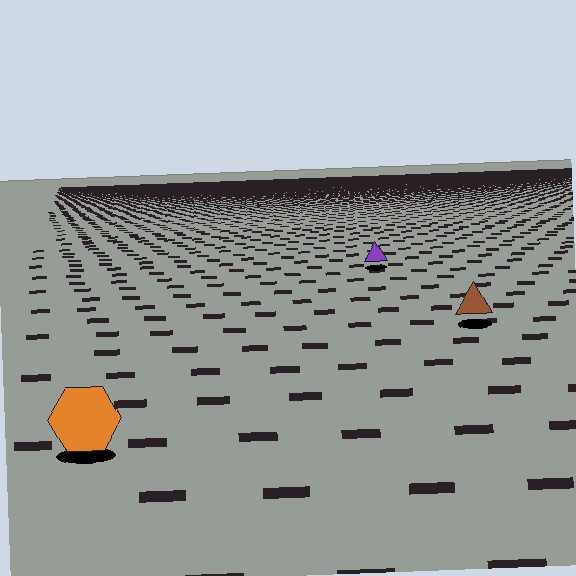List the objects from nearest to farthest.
From nearest to farthest: the orange hexagon, the brown triangle, the purple triangle.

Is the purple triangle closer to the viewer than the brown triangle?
No. The brown triangle is closer — you can tell from the texture gradient: the ground texture is coarser near it.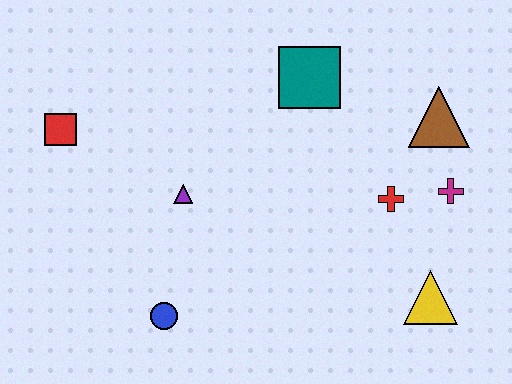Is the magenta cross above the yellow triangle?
Yes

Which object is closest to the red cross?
The magenta cross is closest to the red cross.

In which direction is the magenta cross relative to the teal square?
The magenta cross is to the right of the teal square.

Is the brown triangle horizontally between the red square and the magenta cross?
Yes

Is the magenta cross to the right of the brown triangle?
Yes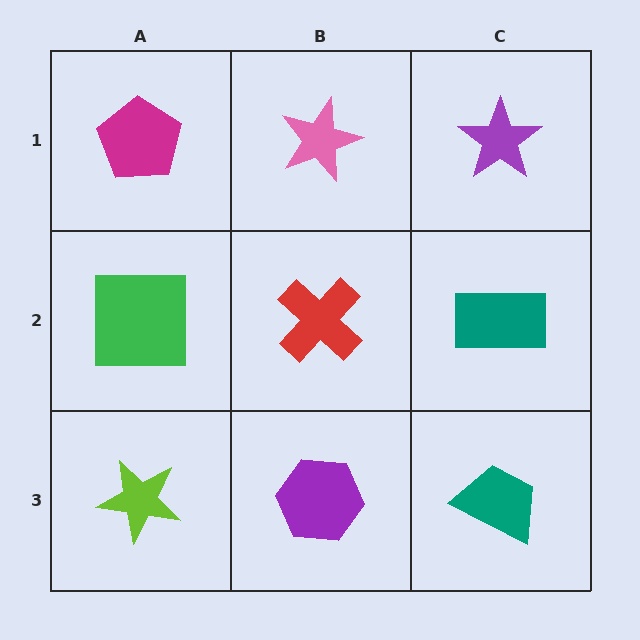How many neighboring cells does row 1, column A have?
2.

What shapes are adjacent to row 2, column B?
A pink star (row 1, column B), a purple hexagon (row 3, column B), a green square (row 2, column A), a teal rectangle (row 2, column C).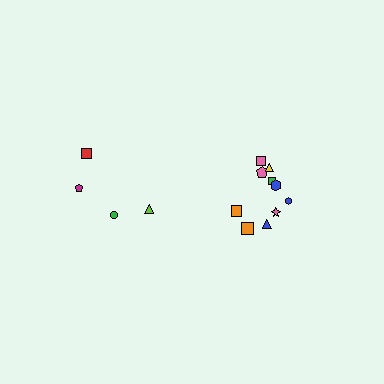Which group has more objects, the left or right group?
The right group.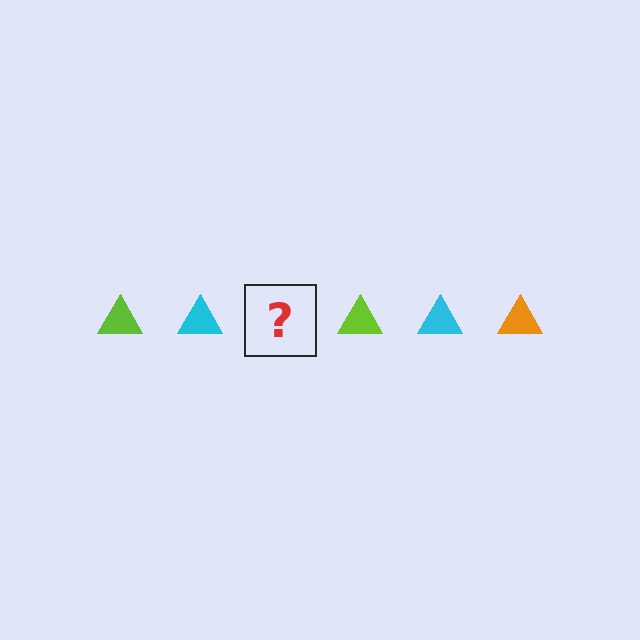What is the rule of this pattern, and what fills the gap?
The rule is that the pattern cycles through lime, cyan, orange triangles. The gap should be filled with an orange triangle.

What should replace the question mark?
The question mark should be replaced with an orange triangle.